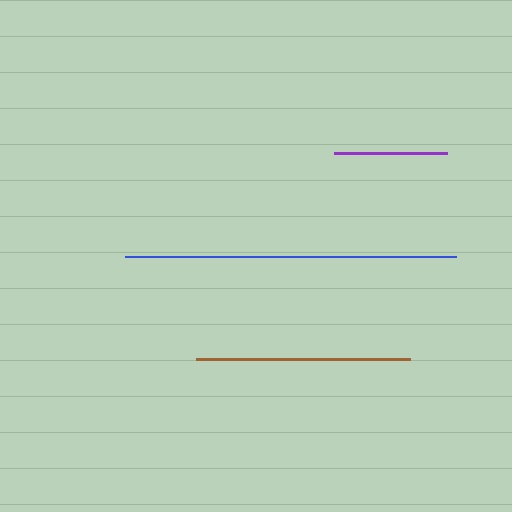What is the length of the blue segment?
The blue segment is approximately 331 pixels long.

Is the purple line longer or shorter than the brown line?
The brown line is longer than the purple line.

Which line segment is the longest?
The blue line is the longest at approximately 331 pixels.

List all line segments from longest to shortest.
From longest to shortest: blue, brown, purple.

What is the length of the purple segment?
The purple segment is approximately 114 pixels long.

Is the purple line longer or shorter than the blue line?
The blue line is longer than the purple line.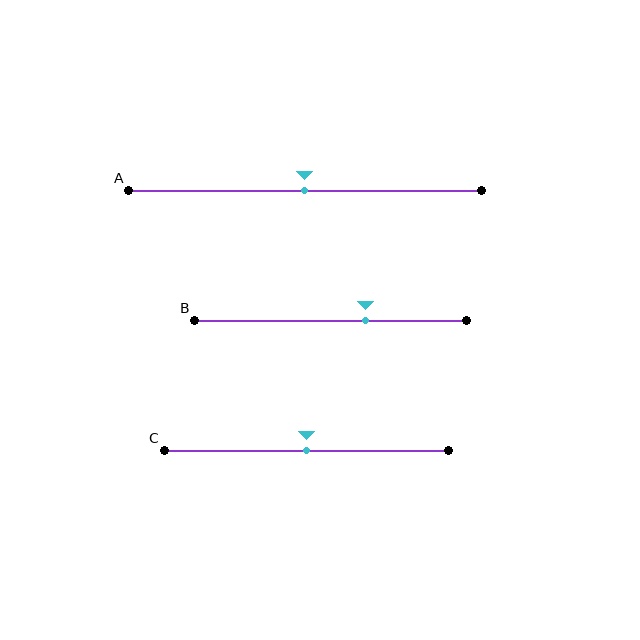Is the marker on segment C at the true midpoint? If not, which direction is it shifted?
Yes, the marker on segment C is at the true midpoint.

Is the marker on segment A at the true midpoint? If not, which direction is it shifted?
Yes, the marker on segment A is at the true midpoint.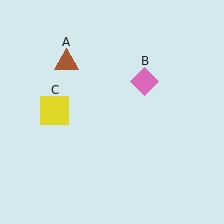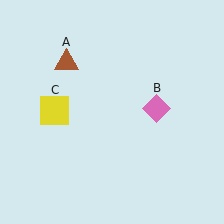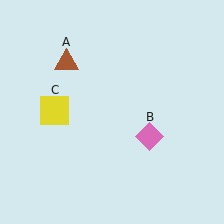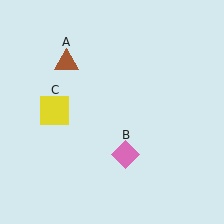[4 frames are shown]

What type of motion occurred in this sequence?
The pink diamond (object B) rotated clockwise around the center of the scene.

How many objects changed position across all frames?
1 object changed position: pink diamond (object B).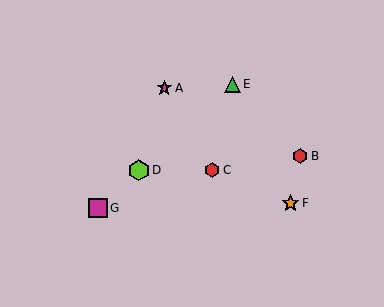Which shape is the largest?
The lime hexagon (labeled D) is the largest.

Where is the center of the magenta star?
The center of the magenta star is at (164, 88).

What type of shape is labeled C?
Shape C is a red hexagon.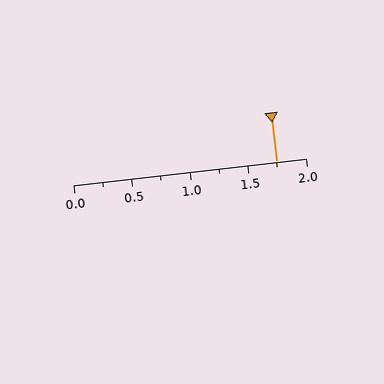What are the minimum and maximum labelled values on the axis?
The axis runs from 0.0 to 2.0.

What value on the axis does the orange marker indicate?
The marker indicates approximately 1.75.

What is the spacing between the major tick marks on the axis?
The major ticks are spaced 0.5 apart.